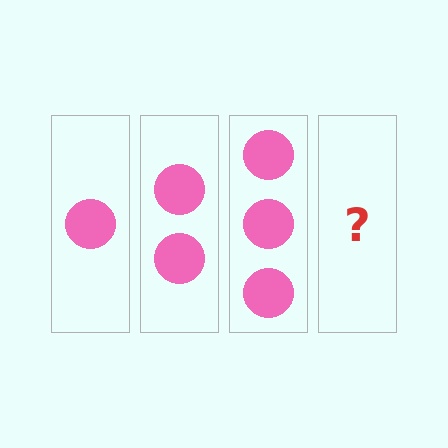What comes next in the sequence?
The next element should be 4 circles.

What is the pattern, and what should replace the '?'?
The pattern is that each step adds one more circle. The '?' should be 4 circles.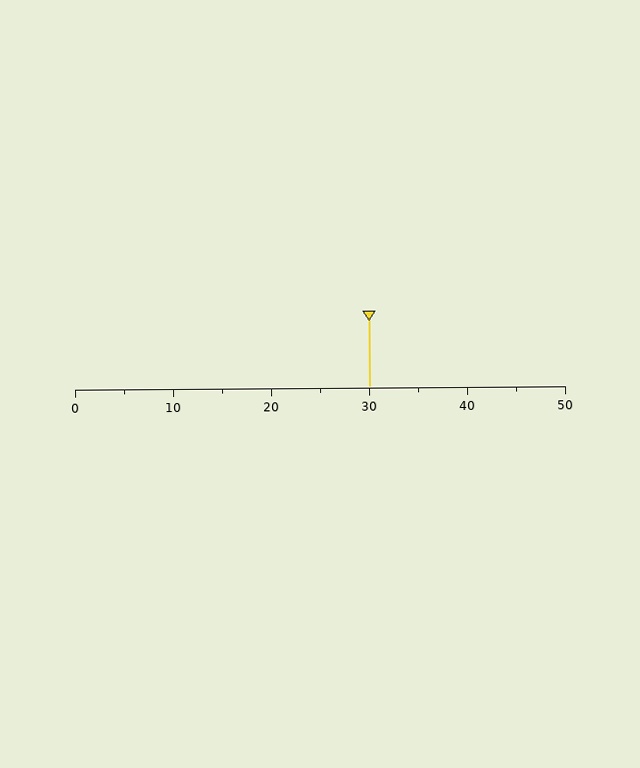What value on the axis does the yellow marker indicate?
The marker indicates approximately 30.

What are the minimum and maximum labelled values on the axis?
The axis runs from 0 to 50.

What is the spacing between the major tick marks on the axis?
The major ticks are spaced 10 apart.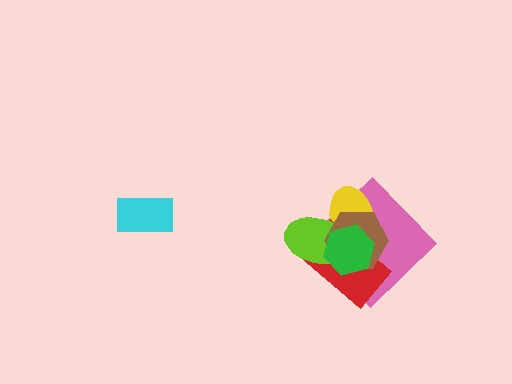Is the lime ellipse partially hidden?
Yes, it is partially covered by another shape.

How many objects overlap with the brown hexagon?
5 objects overlap with the brown hexagon.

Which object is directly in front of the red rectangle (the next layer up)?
The lime ellipse is directly in front of the red rectangle.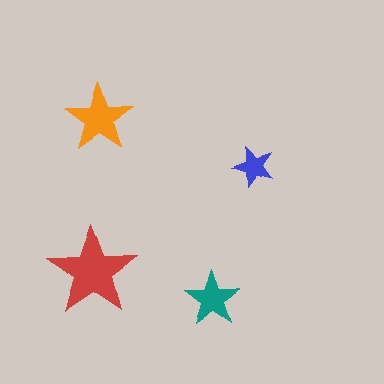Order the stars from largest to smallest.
the red one, the orange one, the teal one, the blue one.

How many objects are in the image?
There are 4 objects in the image.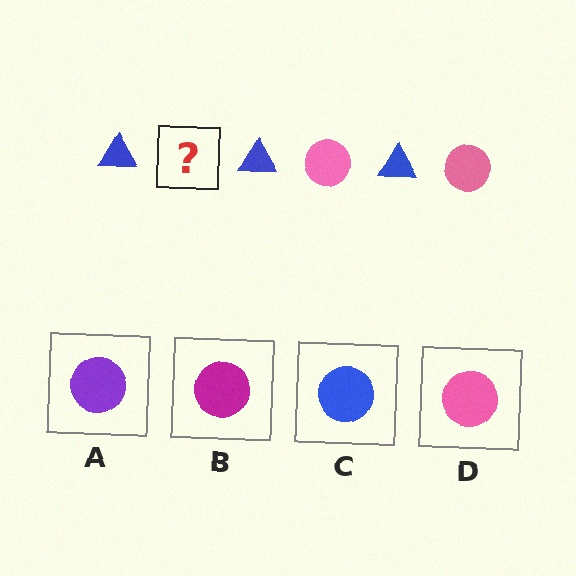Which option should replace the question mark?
Option D.